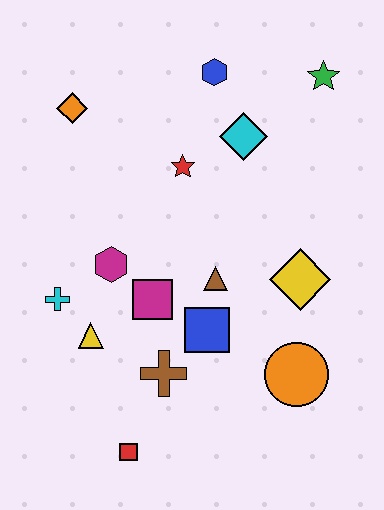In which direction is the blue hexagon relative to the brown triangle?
The blue hexagon is above the brown triangle.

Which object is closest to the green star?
The cyan diamond is closest to the green star.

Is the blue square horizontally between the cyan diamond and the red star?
Yes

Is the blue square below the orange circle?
No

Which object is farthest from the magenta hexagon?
The green star is farthest from the magenta hexagon.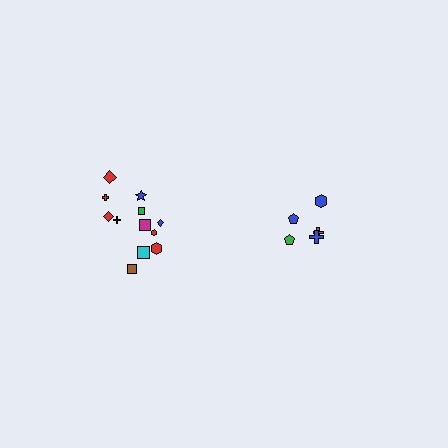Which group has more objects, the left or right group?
The left group.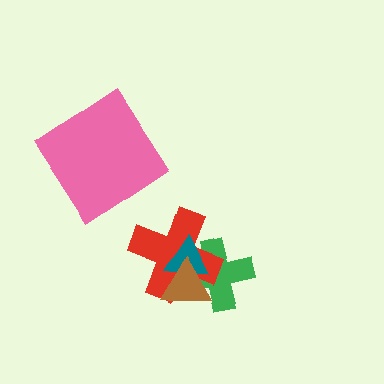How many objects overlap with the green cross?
3 objects overlap with the green cross.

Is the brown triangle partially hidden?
No, no other shape covers it.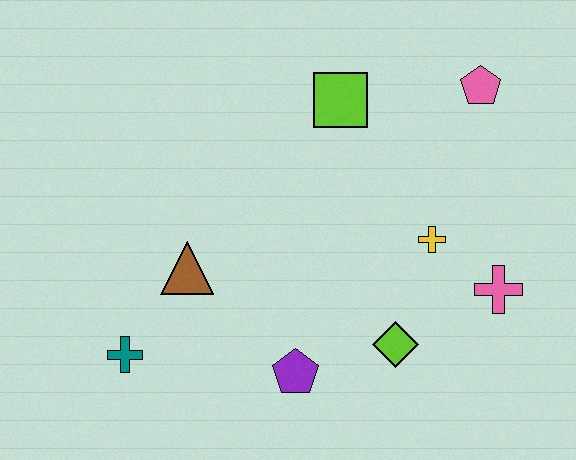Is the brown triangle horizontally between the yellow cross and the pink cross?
No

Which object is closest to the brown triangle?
The teal cross is closest to the brown triangle.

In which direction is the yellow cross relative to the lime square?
The yellow cross is below the lime square.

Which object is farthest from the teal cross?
The pink pentagon is farthest from the teal cross.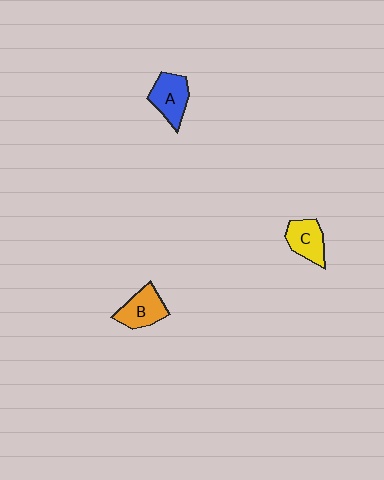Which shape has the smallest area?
Shape C (yellow).